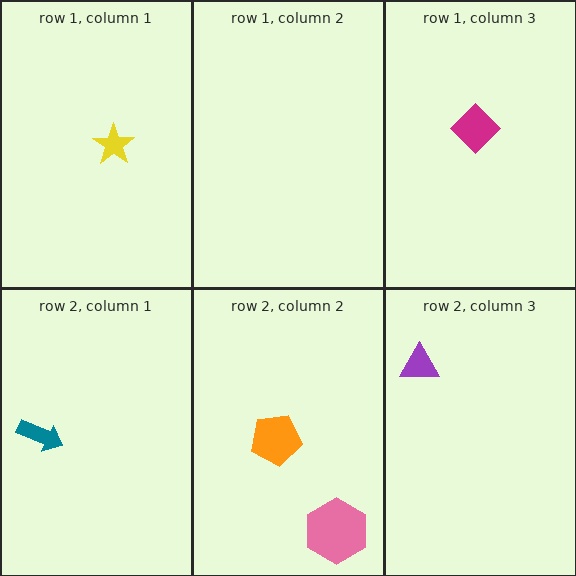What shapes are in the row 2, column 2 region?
The orange pentagon, the pink hexagon.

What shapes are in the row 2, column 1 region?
The teal arrow.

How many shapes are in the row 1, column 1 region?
1.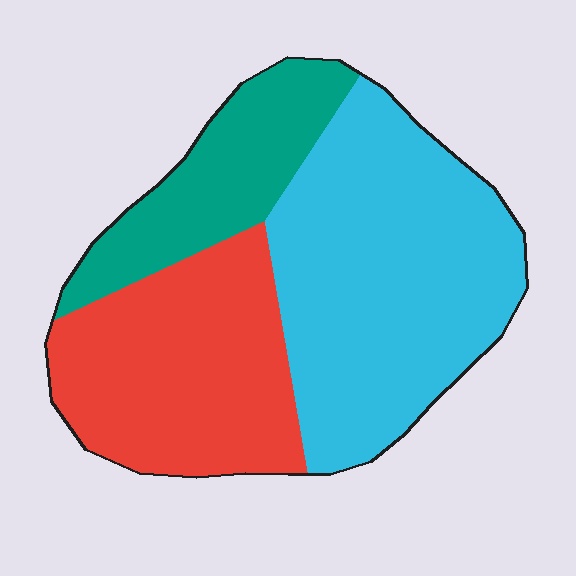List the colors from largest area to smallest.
From largest to smallest: cyan, red, teal.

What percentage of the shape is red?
Red covers 33% of the shape.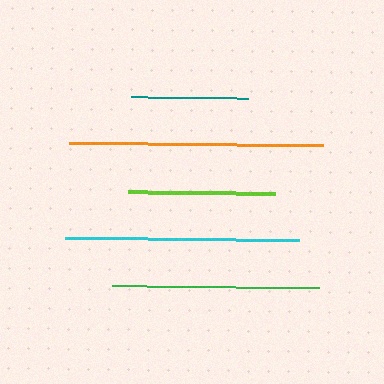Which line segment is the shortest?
The teal line is the shortest at approximately 117 pixels.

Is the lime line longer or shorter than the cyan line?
The cyan line is longer than the lime line.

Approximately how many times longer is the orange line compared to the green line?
The orange line is approximately 1.2 times the length of the green line.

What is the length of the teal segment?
The teal segment is approximately 117 pixels long.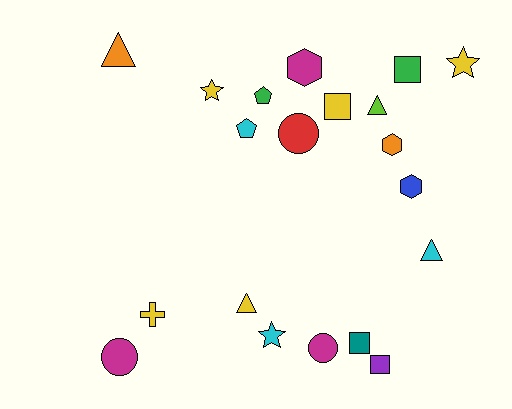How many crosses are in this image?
There is 1 cross.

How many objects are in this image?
There are 20 objects.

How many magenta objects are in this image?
There are 3 magenta objects.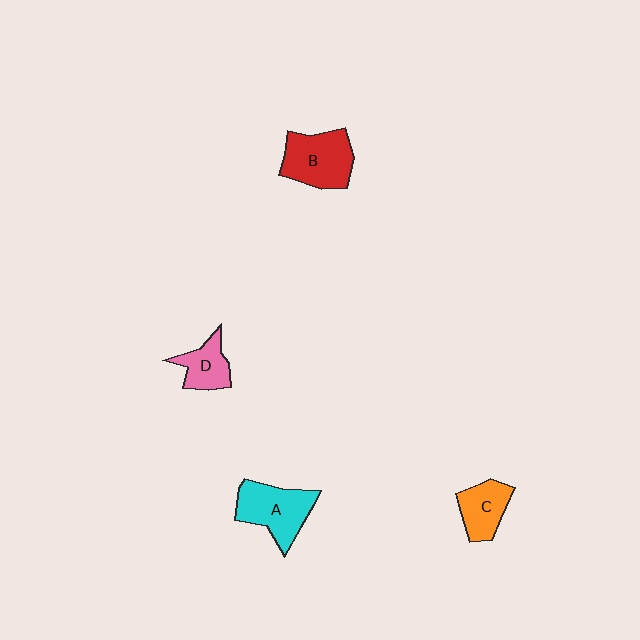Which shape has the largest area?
Shape B (red).